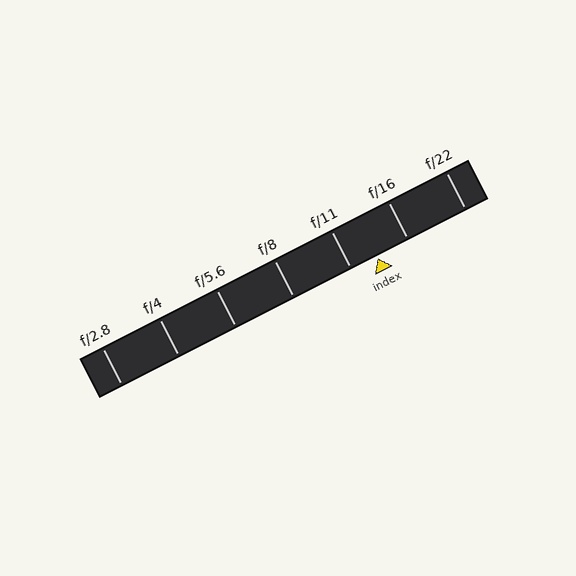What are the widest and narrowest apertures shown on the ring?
The widest aperture shown is f/2.8 and the narrowest is f/22.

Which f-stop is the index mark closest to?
The index mark is closest to f/11.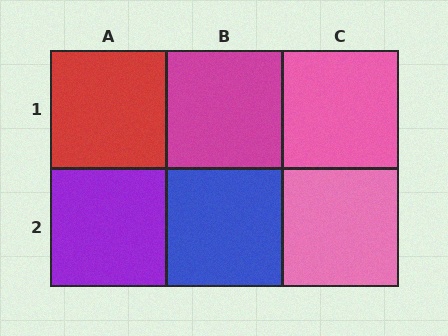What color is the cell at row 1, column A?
Red.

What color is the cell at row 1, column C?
Pink.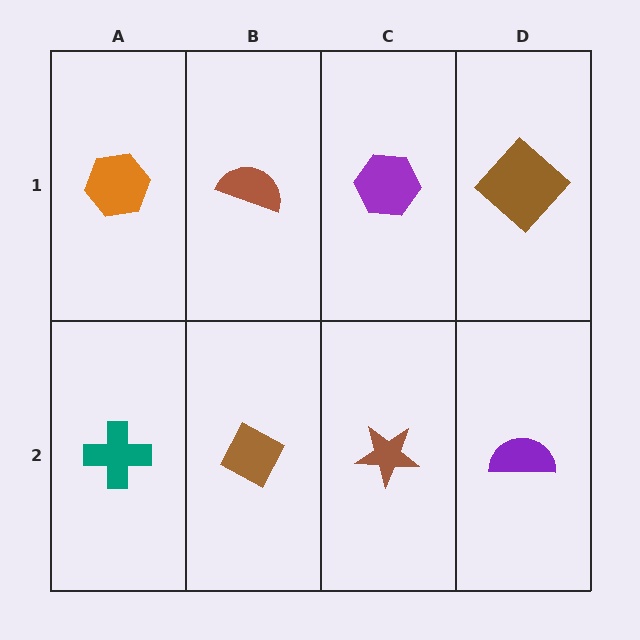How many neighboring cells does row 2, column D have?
2.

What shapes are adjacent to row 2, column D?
A brown diamond (row 1, column D), a brown star (row 2, column C).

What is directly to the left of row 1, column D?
A purple hexagon.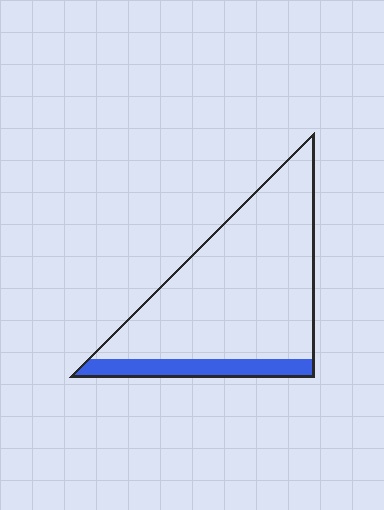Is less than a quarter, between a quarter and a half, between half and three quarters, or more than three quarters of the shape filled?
Less than a quarter.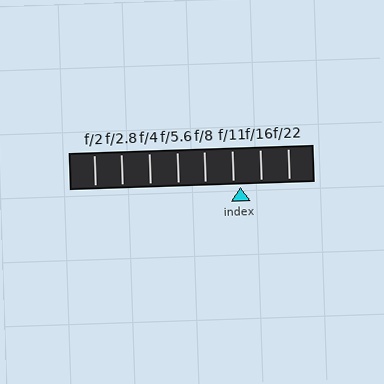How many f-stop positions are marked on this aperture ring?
There are 8 f-stop positions marked.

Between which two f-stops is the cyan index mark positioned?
The index mark is between f/11 and f/16.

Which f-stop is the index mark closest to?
The index mark is closest to f/11.